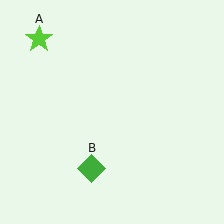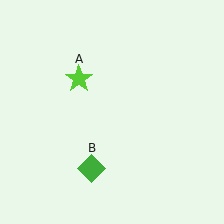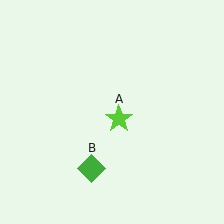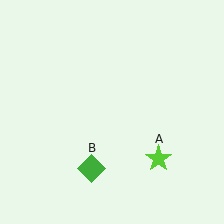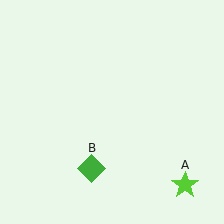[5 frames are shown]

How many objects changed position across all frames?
1 object changed position: lime star (object A).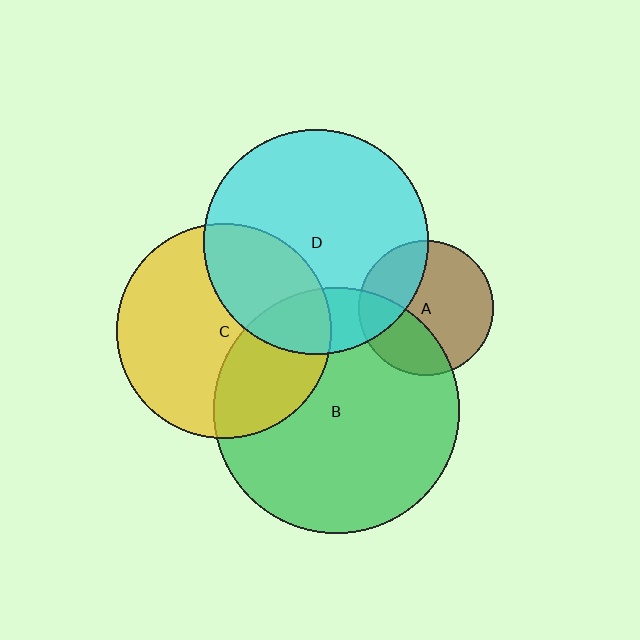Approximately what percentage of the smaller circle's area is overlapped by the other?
Approximately 35%.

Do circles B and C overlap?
Yes.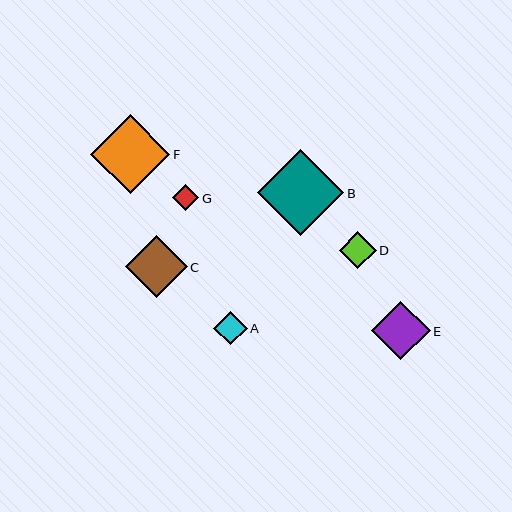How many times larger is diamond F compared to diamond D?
Diamond F is approximately 2.1 times the size of diamond D.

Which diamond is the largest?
Diamond B is the largest with a size of approximately 86 pixels.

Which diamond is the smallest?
Diamond G is the smallest with a size of approximately 26 pixels.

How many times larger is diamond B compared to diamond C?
Diamond B is approximately 1.4 times the size of diamond C.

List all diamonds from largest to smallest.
From largest to smallest: B, F, C, E, D, A, G.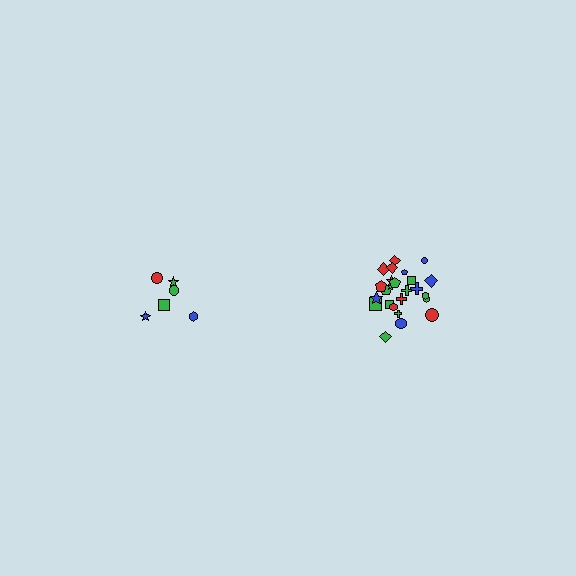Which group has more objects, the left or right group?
The right group.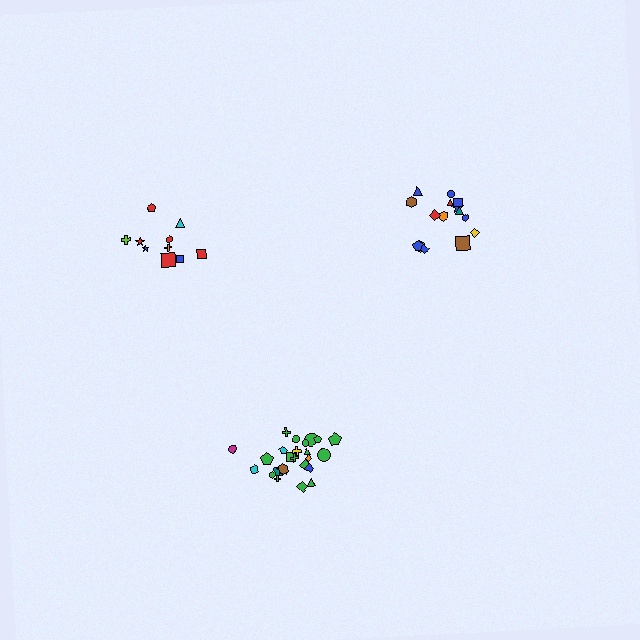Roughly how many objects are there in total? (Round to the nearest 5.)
Roughly 50 objects in total.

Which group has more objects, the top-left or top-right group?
The top-right group.